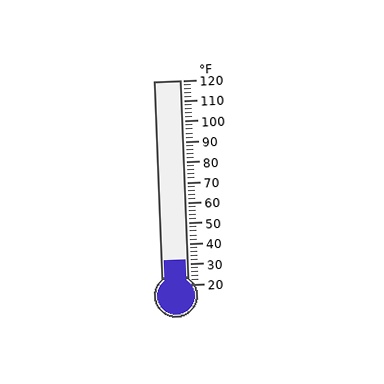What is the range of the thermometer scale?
The thermometer scale ranges from 20°F to 120°F.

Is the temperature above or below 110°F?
The temperature is below 110°F.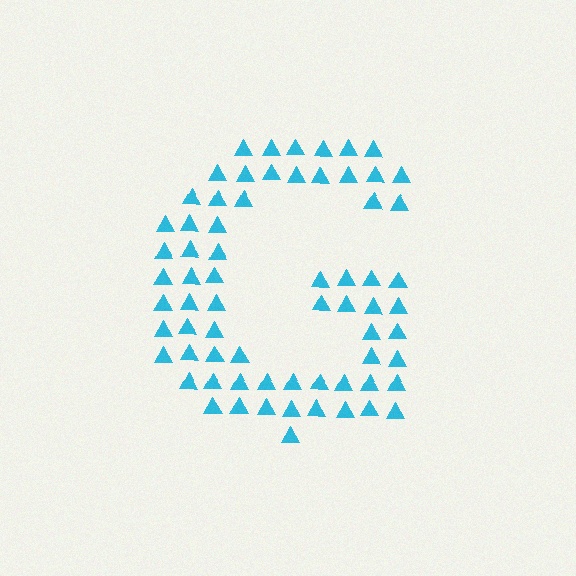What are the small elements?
The small elements are triangles.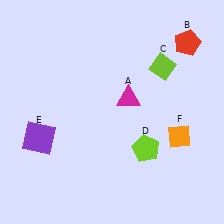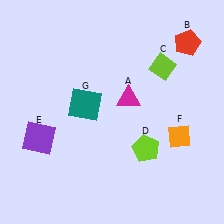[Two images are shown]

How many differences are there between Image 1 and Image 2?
There is 1 difference between the two images.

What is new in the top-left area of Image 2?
A teal square (G) was added in the top-left area of Image 2.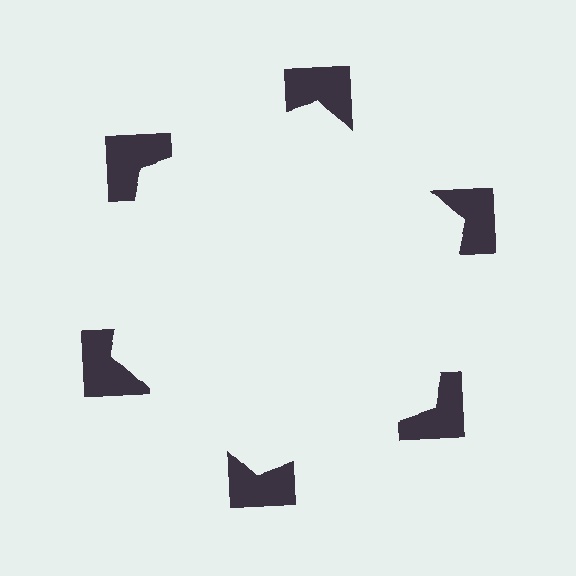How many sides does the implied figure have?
6 sides.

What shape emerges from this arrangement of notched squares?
An illusory hexagon — its edges are inferred from the aligned wedge cuts in the notched squares, not physically drawn.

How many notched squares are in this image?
There are 6 — one at each vertex of the illusory hexagon.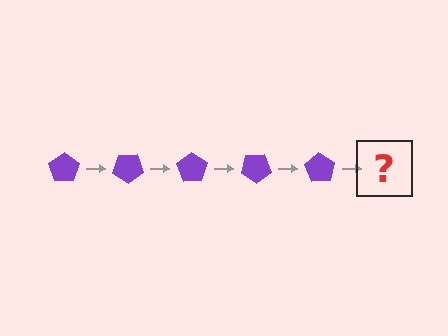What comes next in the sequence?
The next element should be a purple pentagon rotated 175 degrees.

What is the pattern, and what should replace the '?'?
The pattern is that the pentagon rotates 35 degrees each step. The '?' should be a purple pentagon rotated 175 degrees.